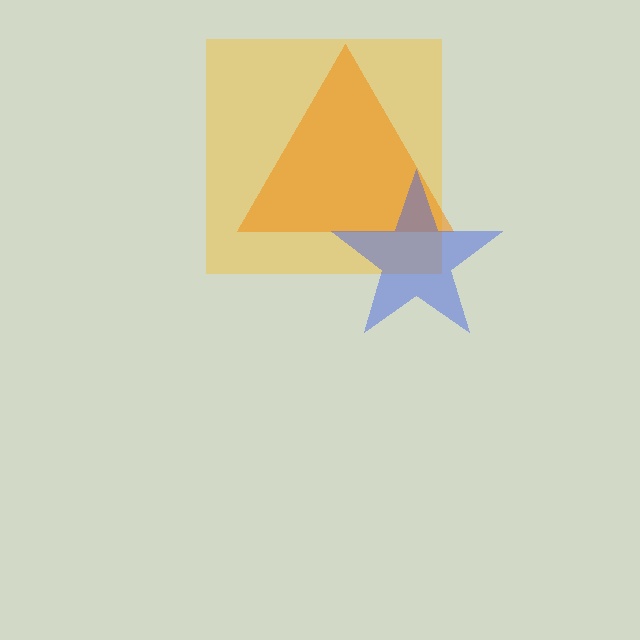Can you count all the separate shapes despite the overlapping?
Yes, there are 3 separate shapes.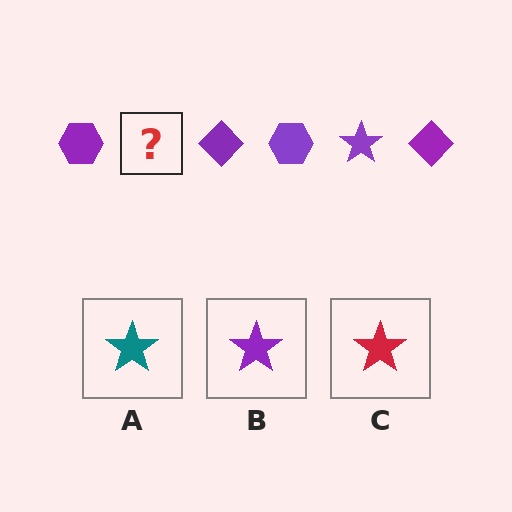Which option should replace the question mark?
Option B.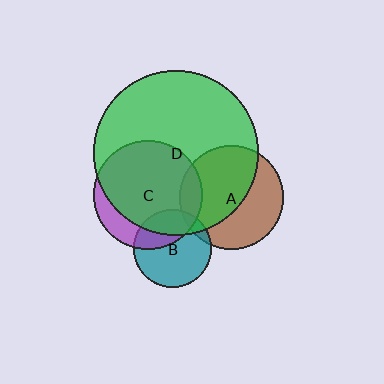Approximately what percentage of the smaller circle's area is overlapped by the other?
Approximately 10%.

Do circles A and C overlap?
Yes.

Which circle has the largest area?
Circle D (green).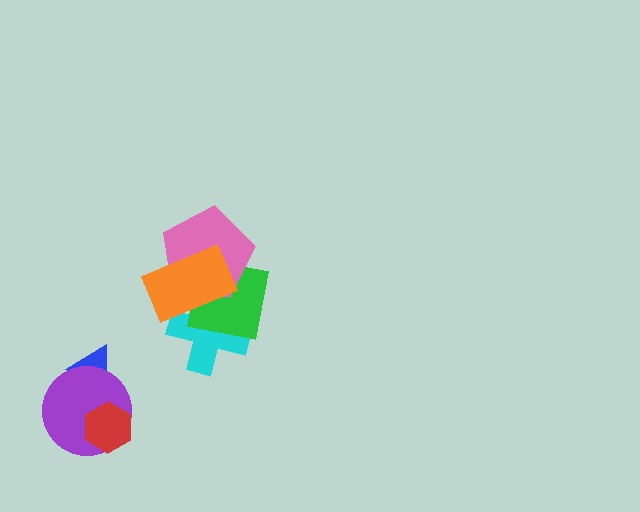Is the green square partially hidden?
Yes, it is partially covered by another shape.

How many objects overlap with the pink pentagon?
3 objects overlap with the pink pentagon.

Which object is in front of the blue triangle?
The purple circle is in front of the blue triangle.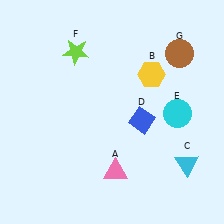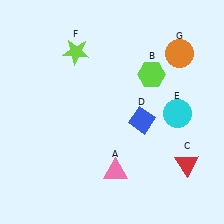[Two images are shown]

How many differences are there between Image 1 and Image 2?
There are 3 differences between the two images.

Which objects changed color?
B changed from yellow to lime. C changed from cyan to red. G changed from brown to orange.